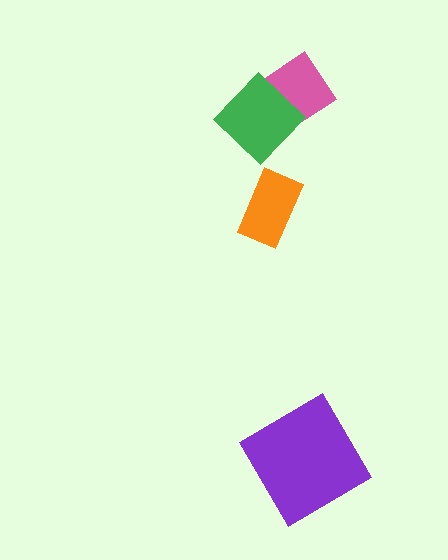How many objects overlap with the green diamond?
1 object overlaps with the green diamond.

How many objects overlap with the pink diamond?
1 object overlaps with the pink diamond.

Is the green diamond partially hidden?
No, no other shape covers it.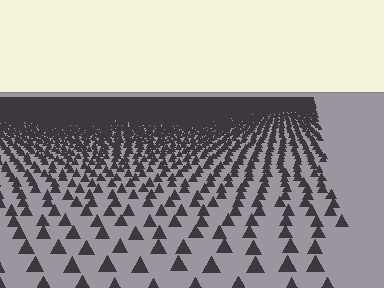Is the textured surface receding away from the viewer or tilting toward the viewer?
The surface is receding away from the viewer. Texture elements get smaller and denser toward the top.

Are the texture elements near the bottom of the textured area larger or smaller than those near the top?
Larger. Near the bottom, elements are closer to the viewer and appear at a bigger on-screen size.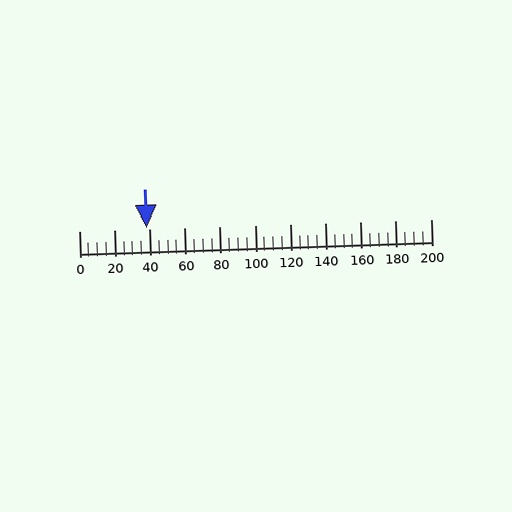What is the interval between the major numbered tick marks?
The major tick marks are spaced 20 units apart.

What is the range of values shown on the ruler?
The ruler shows values from 0 to 200.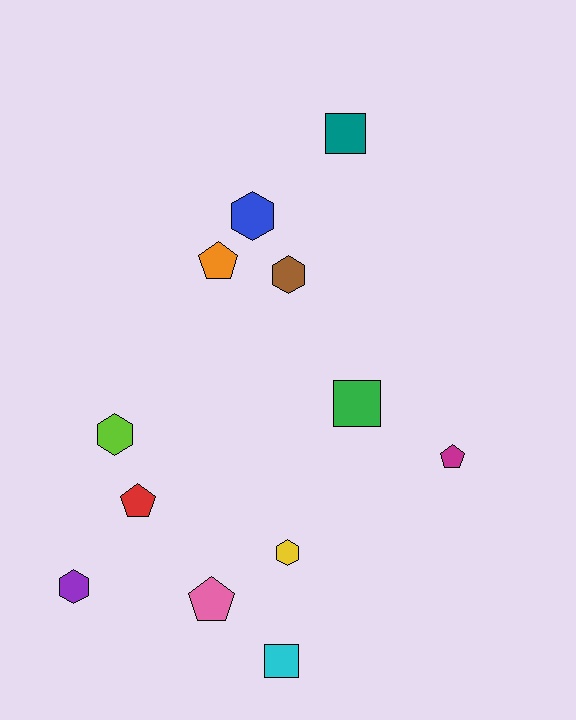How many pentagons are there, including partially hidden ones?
There are 4 pentagons.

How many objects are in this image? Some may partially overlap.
There are 12 objects.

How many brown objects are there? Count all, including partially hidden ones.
There is 1 brown object.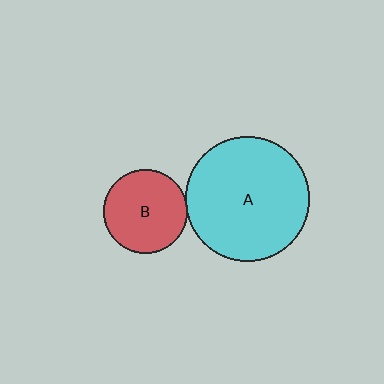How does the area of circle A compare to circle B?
Approximately 2.2 times.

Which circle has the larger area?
Circle A (cyan).